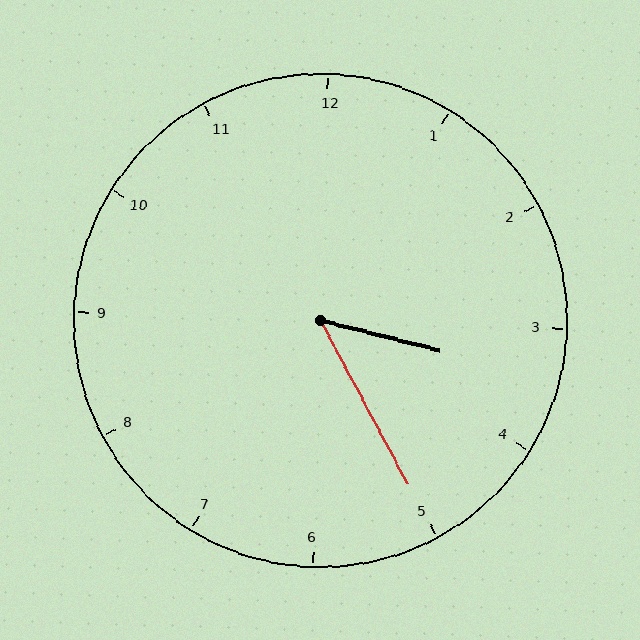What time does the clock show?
3:25.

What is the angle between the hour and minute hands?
Approximately 48 degrees.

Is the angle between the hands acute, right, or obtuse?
It is acute.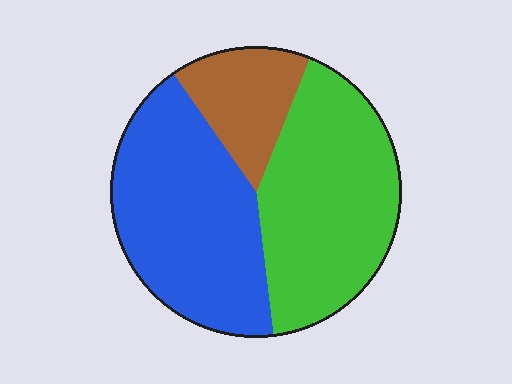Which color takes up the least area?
Brown, at roughly 15%.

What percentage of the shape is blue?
Blue takes up about two fifths (2/5) of the shape.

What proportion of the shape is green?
Green covers about 40% of the shape.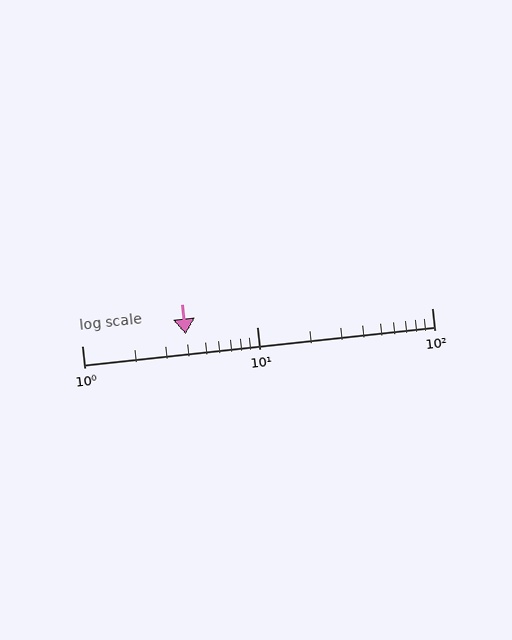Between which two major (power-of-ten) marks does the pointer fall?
The pointer is between 1 and 10.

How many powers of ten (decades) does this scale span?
The scale spans 2 decades, from 1 to 100.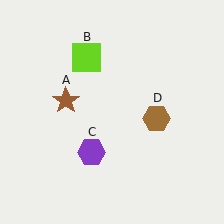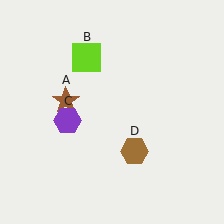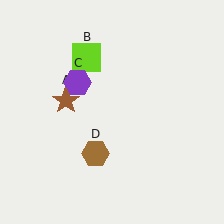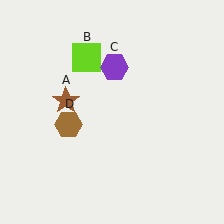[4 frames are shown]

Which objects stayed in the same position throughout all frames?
Brown star (object A) and lime square (object B) remained stationary.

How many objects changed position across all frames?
2 objects changed position: purple hexagon (object C), brown hexagon (object D).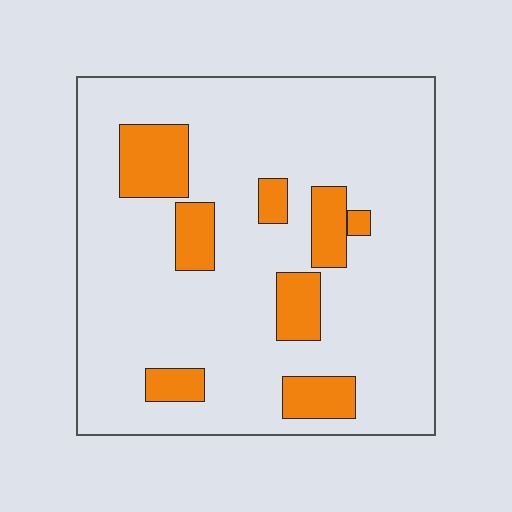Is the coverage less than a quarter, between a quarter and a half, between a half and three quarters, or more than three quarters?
Less than a quarter.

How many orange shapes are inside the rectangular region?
8.